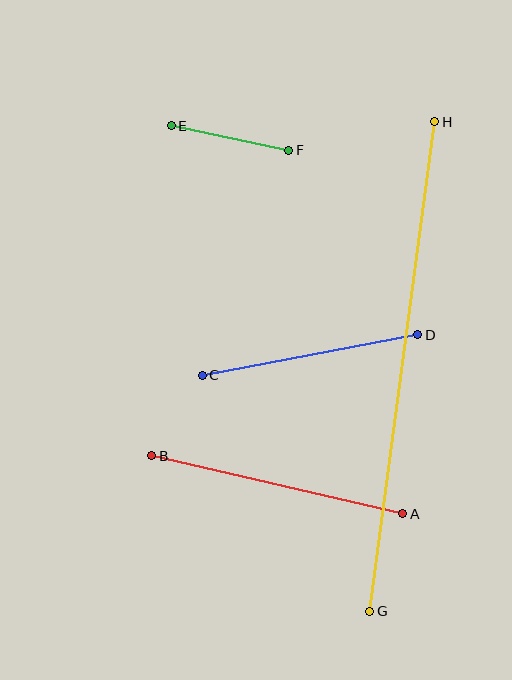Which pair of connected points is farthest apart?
Points G and H are farthest apart.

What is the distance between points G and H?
The distance is approximately 494 pixels.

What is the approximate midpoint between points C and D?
The midpoint is at approximately (310, 355) pixels.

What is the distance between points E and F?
The distance is approximately 120 pixels.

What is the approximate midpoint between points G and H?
The midpoint is at approximately (402, 367) pixels.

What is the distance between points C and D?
The distance is approximately 219 pixels.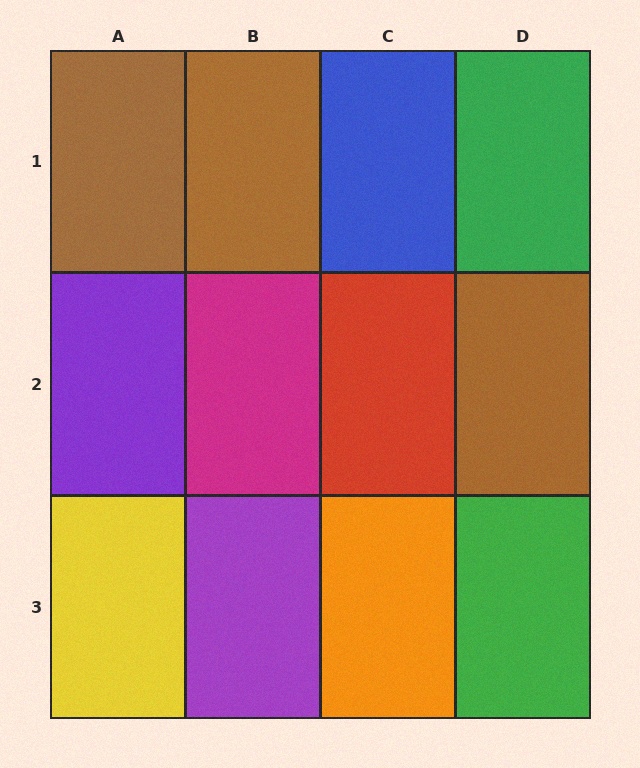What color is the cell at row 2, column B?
Magenta.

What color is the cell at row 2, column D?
Brown.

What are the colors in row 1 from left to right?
Brown, brown, blue, green.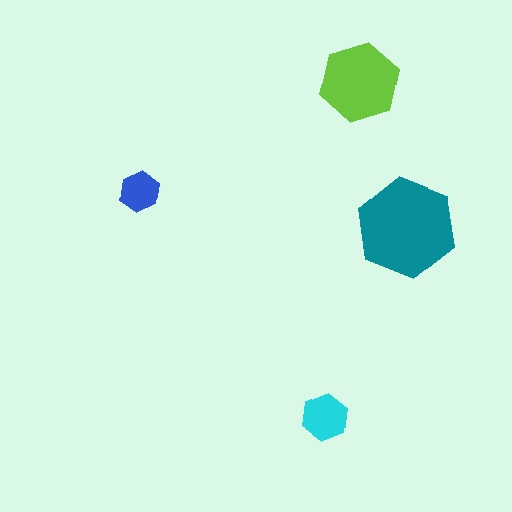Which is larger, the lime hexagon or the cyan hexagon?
The lime one.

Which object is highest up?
The lime hexagon is topmost.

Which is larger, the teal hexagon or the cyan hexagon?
The teal one.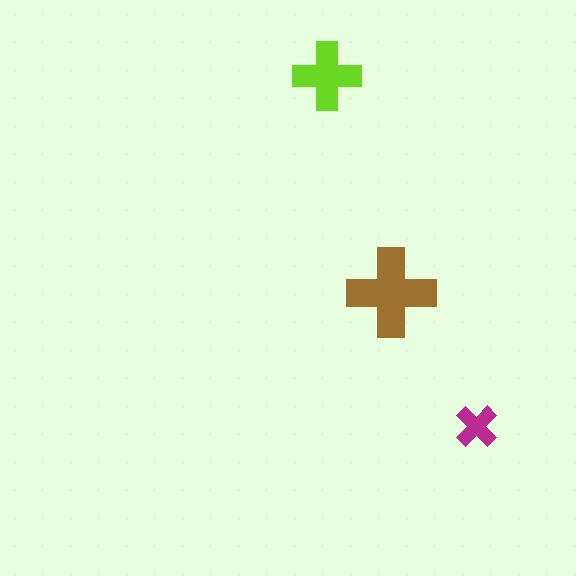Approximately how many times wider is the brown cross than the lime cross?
About 1.5 times wider.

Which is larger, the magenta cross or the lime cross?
The lime one.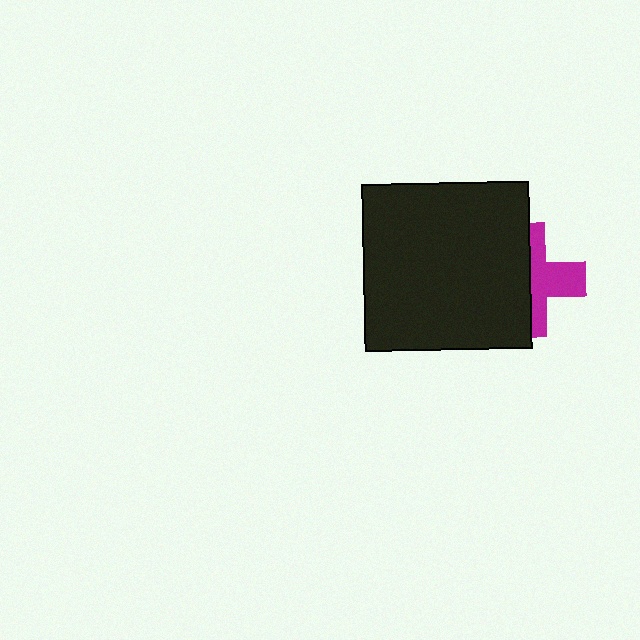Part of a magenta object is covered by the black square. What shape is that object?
It is a cross.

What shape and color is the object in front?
The object in front is a black square.